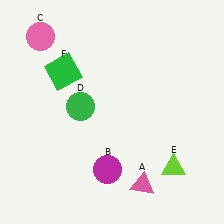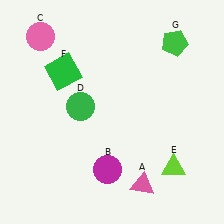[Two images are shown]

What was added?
A green pentagon (G) was added in Image 2.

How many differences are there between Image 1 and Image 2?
There is 1 difference between the two images.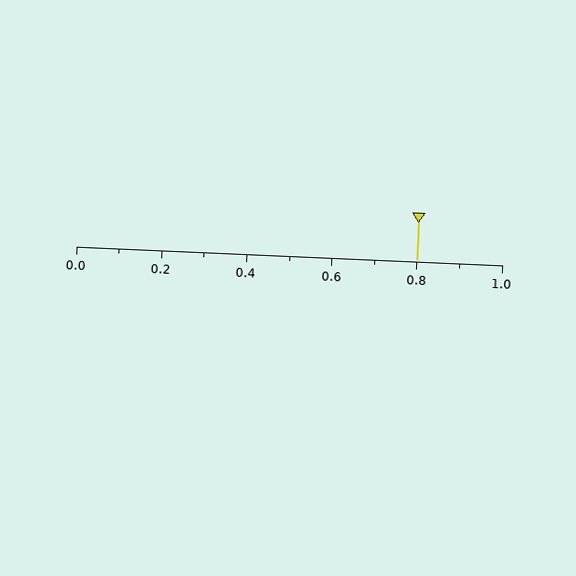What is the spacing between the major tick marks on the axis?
The major ticks are spaced 0.2 apart.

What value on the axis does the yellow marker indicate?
The marker indicates approximately 0.8.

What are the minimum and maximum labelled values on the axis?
The axis runs from 0.0 to 1.0.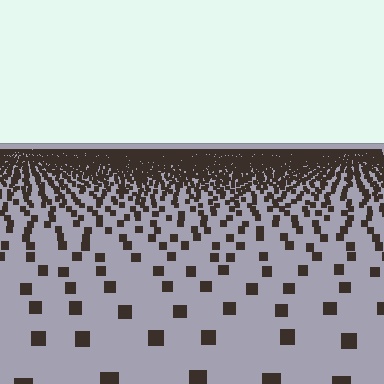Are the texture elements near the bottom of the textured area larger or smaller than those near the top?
Larger. Near the bottom, elements are closer to the viewer and appear at a bigger on-screen size.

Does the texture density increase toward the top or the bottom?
Density increases toward the top.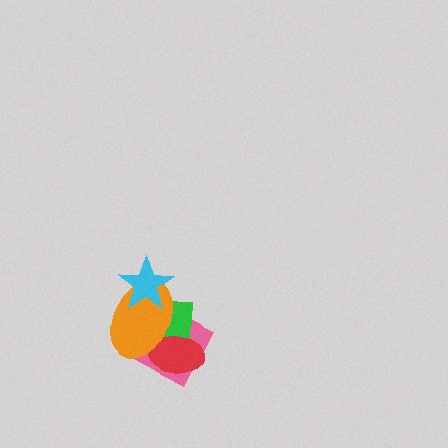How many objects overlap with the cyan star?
2 objects overlap with the cyan star.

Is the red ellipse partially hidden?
Yes, it is partially covered by another shape.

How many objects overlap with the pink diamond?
4 objects overlap with the pink diamond.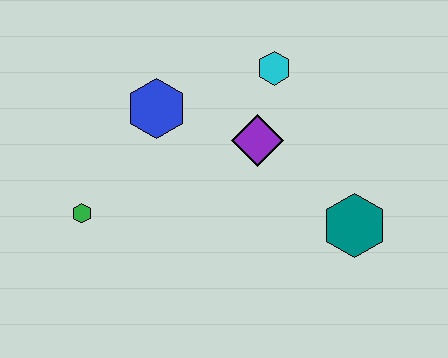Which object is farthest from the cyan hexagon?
The green hexagon is farthest from the cyan hexagon.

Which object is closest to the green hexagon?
The blue hexagon is closest to the green hexagon.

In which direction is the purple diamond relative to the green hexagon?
The purple diamond is to the right of the green hexagon.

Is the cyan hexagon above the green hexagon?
Yes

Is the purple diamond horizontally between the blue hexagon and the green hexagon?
No